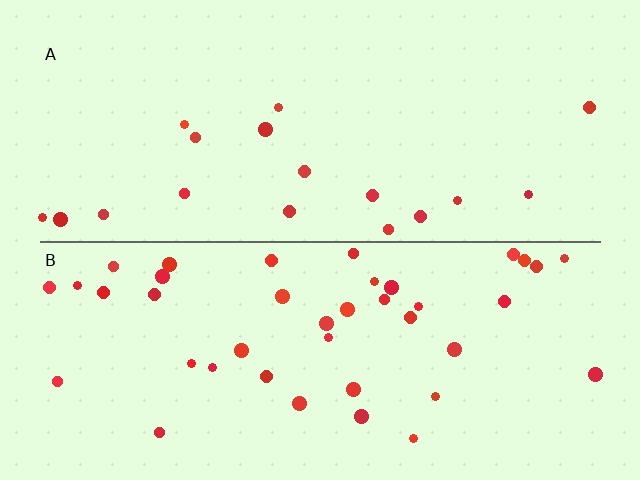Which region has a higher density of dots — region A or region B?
B (the bottom).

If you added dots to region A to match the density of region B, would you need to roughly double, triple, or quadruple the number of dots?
Approximately double.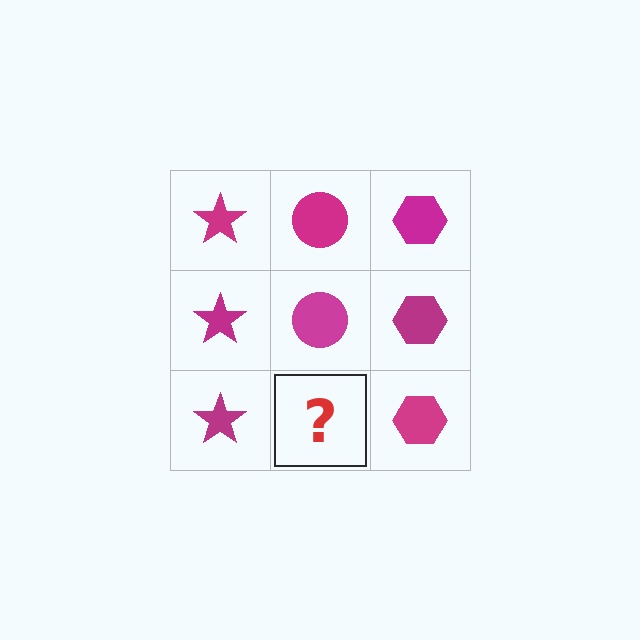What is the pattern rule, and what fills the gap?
The rule is that each column has a consistent shape. The gap should be filled with a magenta circle.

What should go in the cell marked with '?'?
The missing cell should contain a magenta circle.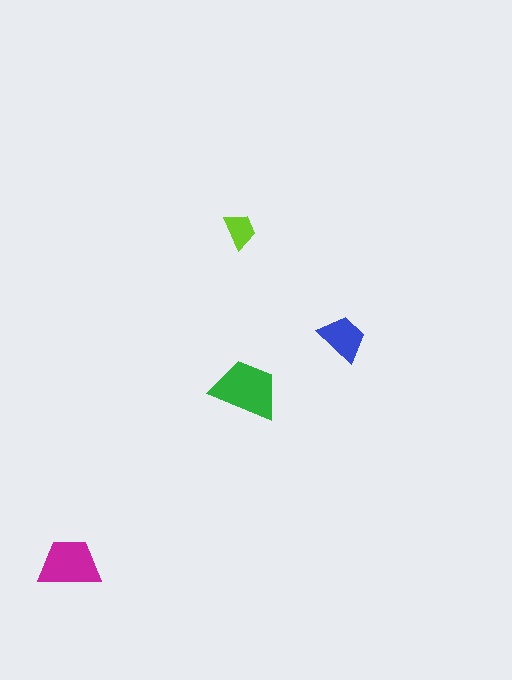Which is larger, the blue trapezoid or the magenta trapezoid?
The magenta one.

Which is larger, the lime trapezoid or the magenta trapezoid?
The magenta one.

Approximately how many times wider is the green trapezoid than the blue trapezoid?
About 1.5 times wider.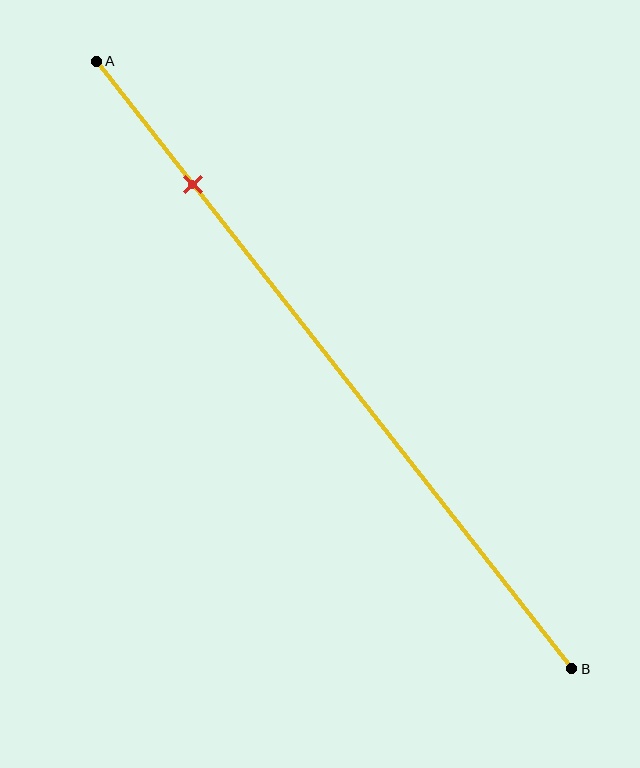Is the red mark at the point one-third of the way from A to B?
No, the mark is at about 20% from A, not at the 33% one-third point.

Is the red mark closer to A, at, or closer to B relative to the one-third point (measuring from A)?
The red mark is closer to point A than the one-third point of segment AB.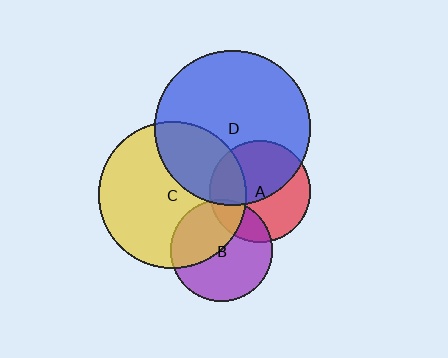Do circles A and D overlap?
Yes.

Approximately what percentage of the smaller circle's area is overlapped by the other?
Approximately 55%.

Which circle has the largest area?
Circle D (blue).